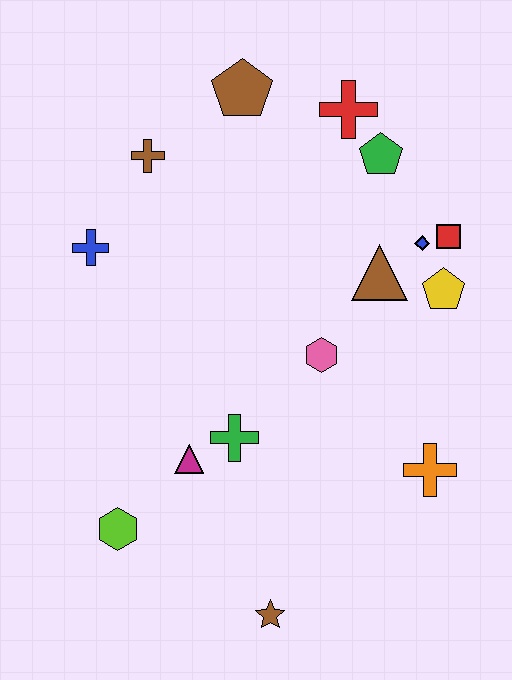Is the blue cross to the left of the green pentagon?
Yes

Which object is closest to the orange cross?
The pink hexagon is closest to the orange cross.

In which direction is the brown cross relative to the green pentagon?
The brown cross is to the left of the green pentagon.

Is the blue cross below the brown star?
No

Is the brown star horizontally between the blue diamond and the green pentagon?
No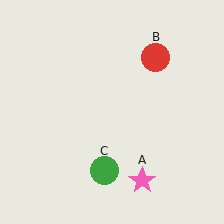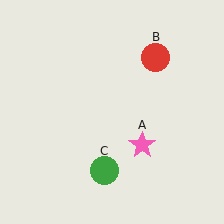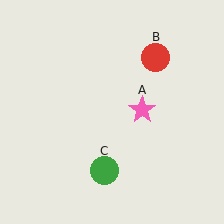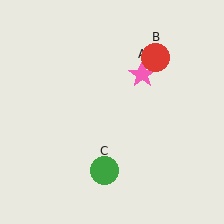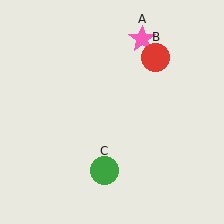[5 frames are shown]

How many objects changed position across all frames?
1 object changed position: pink star (object A).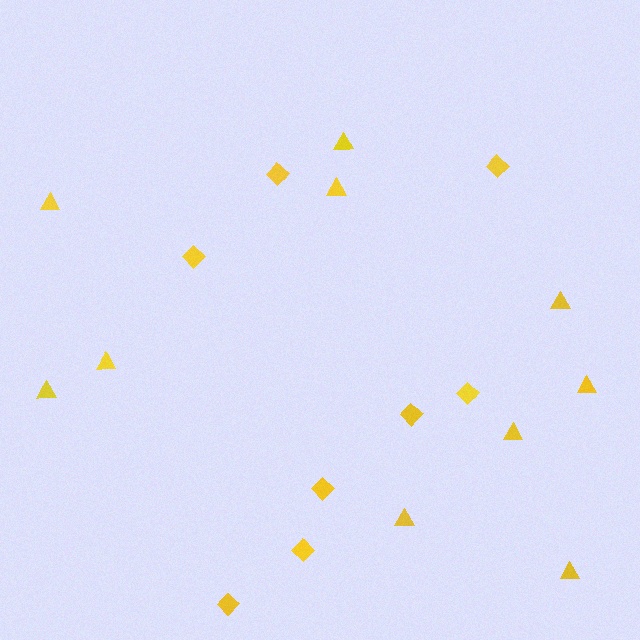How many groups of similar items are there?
There are 2 groups: one group of diamonds (8) and one group of triangles (10).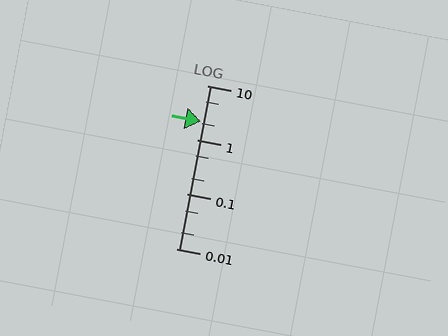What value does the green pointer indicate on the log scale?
The pointer indicates approximately 2.2.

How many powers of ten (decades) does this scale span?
The scale spans 3 decades, from 0.01 to 10.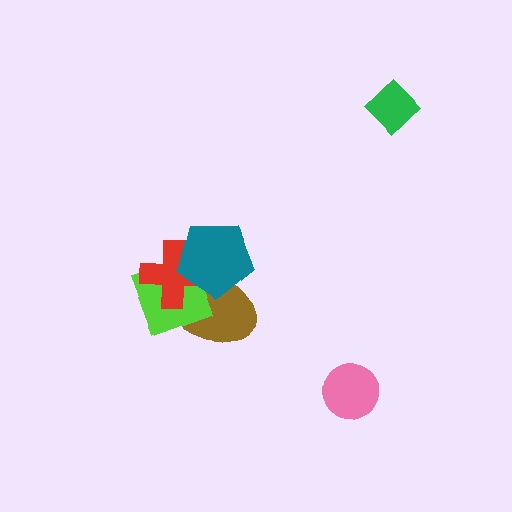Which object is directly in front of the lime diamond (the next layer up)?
The red cross is directly in front of the lime diamond.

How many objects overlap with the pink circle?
0 objects overlap with the pink circle.